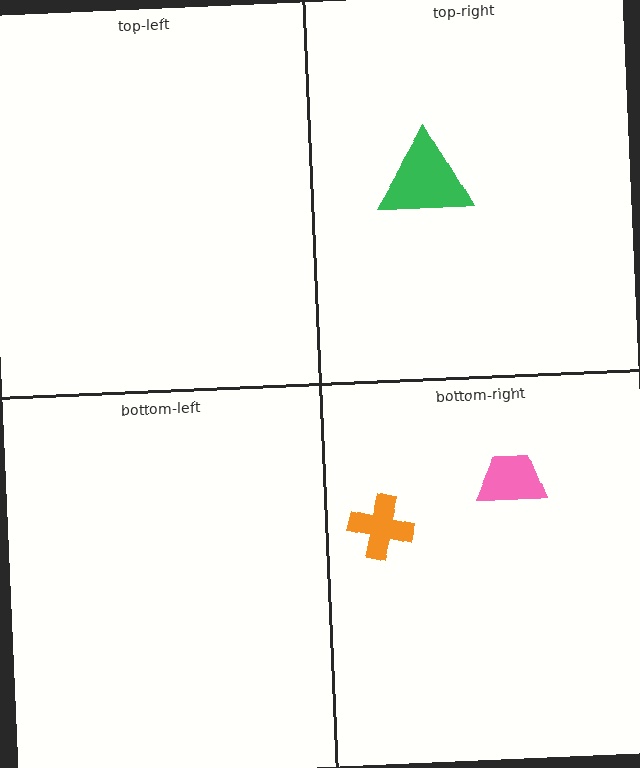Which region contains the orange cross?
The bottom-right region.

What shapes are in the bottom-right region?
The orange cross, the pink trapezoid.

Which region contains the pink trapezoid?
The bottom-right region.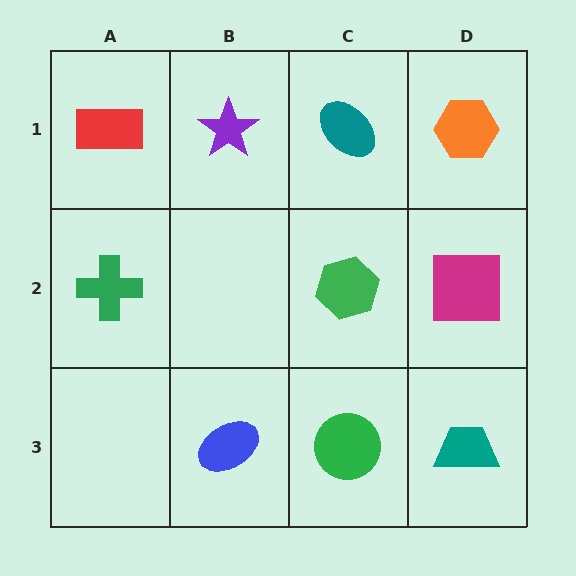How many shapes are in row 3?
3 shapes.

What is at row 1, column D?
An orange hexagon.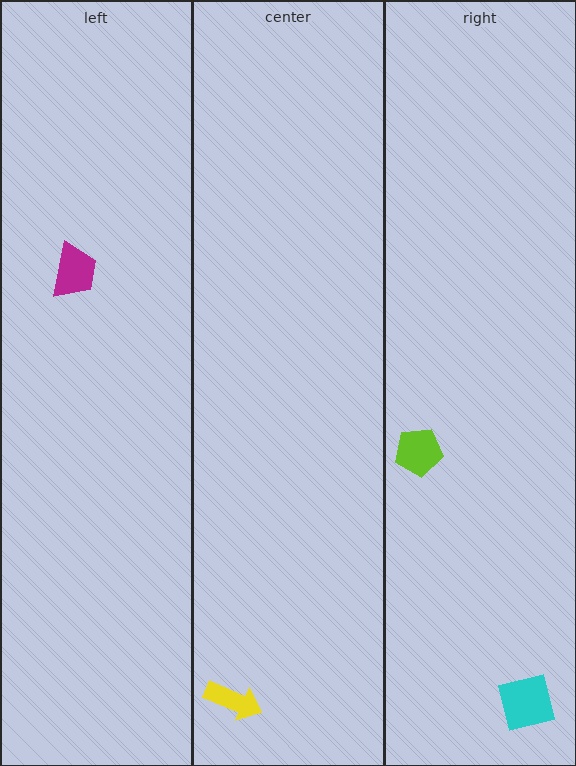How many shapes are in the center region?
1.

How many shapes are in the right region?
2.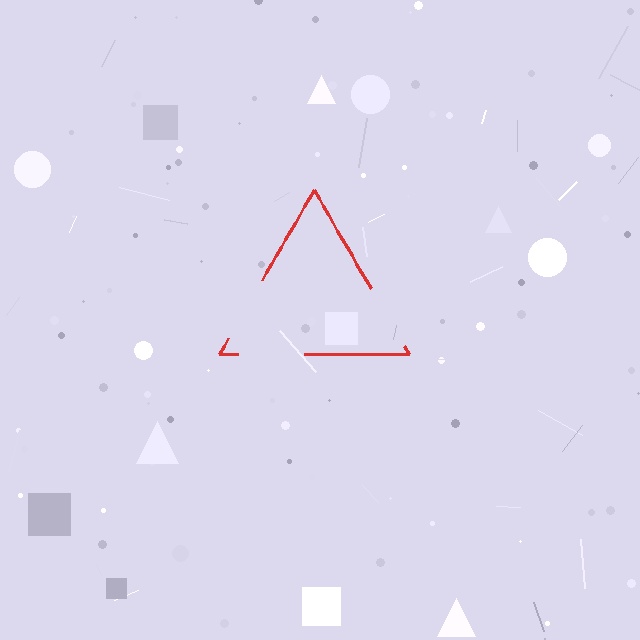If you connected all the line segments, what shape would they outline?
They would outline a triangle.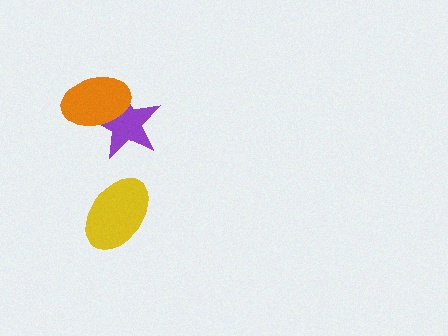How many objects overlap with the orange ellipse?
1 object overlaps with the orange ellipse.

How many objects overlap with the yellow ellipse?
0 objects overlap with the yellow ellipse.